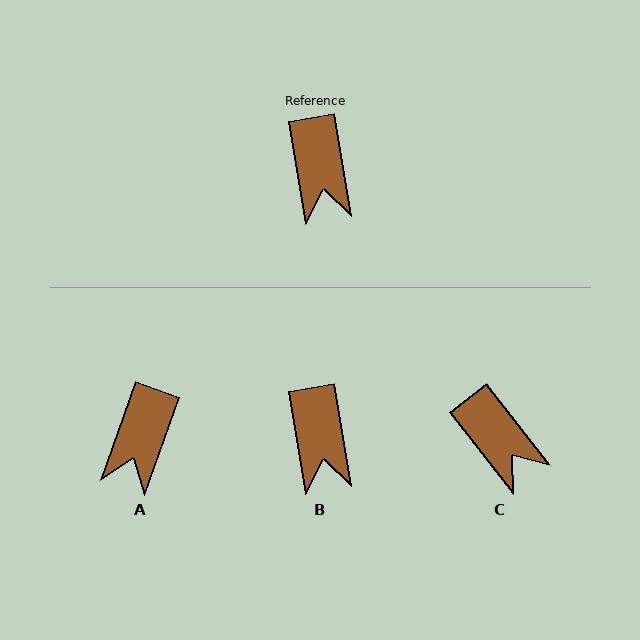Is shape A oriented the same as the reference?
No, it is off by about 29 degrees.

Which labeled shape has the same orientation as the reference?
B.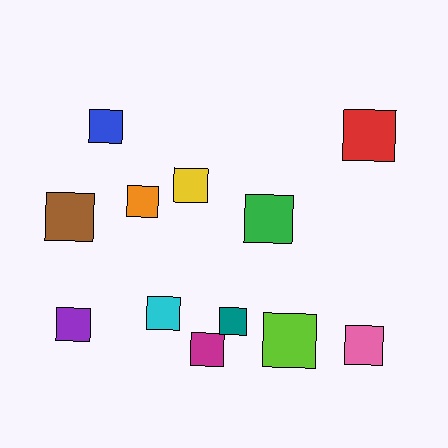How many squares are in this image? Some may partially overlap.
There are 12 squares.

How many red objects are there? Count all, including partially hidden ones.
There is 1 red object.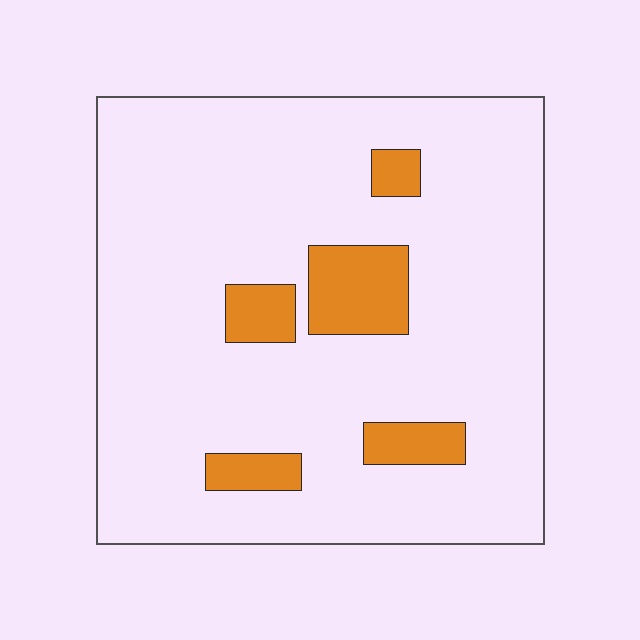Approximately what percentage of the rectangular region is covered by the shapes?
Approximately 10%.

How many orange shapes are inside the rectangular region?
5.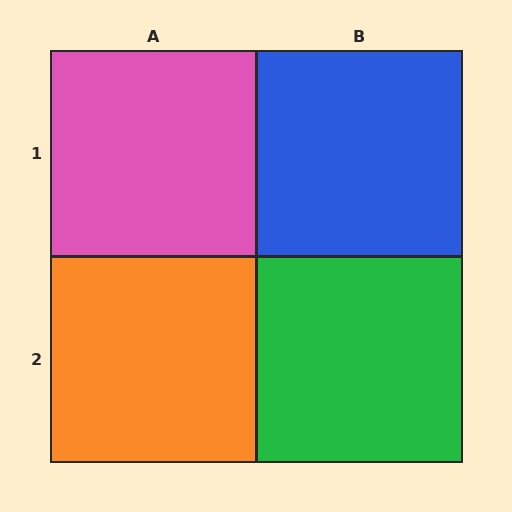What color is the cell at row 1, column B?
Blue.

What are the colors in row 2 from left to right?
Orange, green.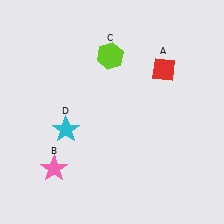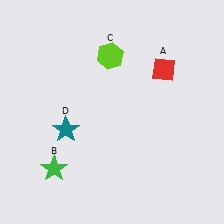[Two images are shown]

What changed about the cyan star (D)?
In Image 1, D is cyan. In Image 2, it changed to teal.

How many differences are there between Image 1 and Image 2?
There are 2 differences between the two images.